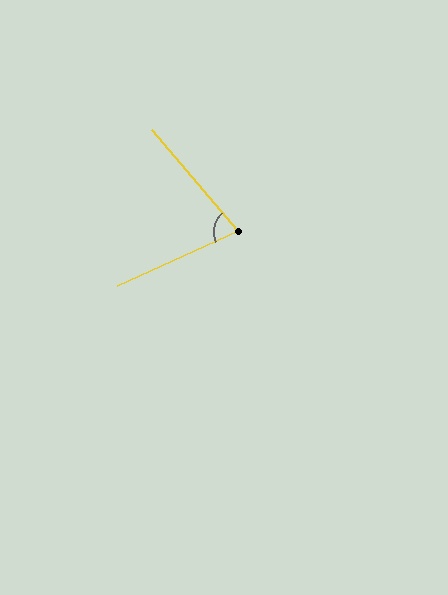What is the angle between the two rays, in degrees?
Approximately 74 degrees.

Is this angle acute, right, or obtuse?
It is acute.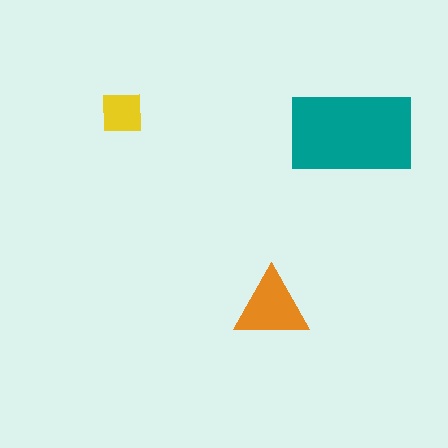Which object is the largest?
The teal rectangle.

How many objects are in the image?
There are 3 objects in the image.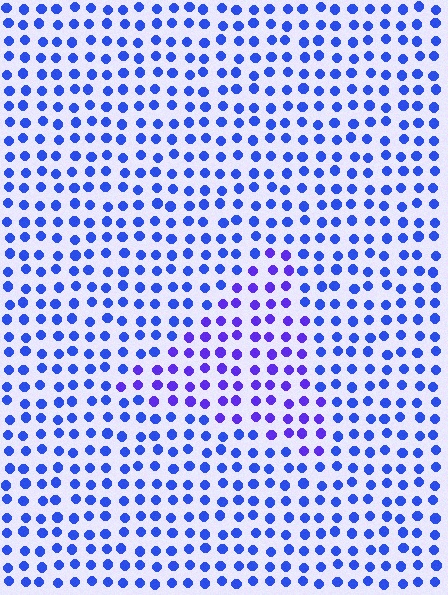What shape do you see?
I see a triangle.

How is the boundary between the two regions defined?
The boundary is defined purely by a slight shift in hue (about 28 degrees). Spacing, size, and orientation are identical on both sides.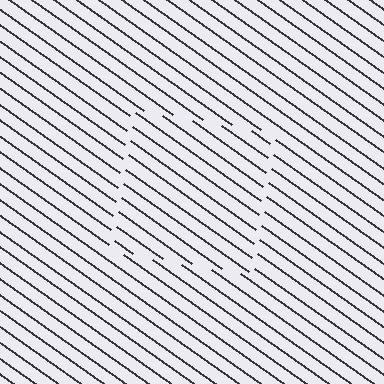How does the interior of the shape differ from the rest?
The interior of the shape contains the same grating, shifted by half a period — the contour is defined by the phase discontinuity where line-ends from the inner and outer gratings abut.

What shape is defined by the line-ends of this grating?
An illusory square. The interior of the shape contains the same grating, shifted by half a period — the contour is defined by the phase discontinuity where line-ends from the inner and outer gratings abut.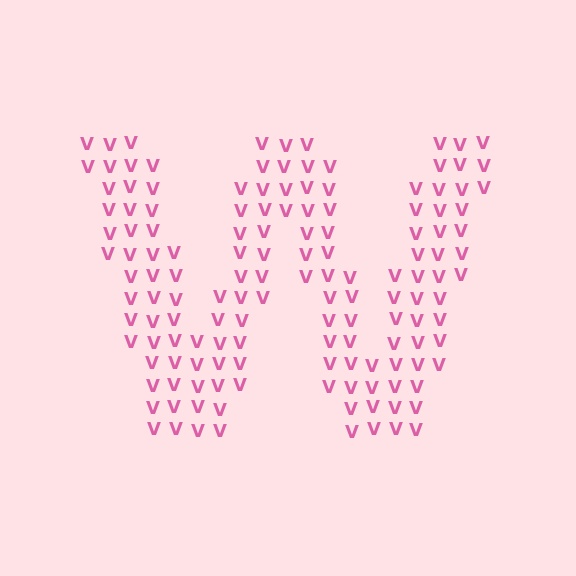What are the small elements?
The small elements are letter V's.